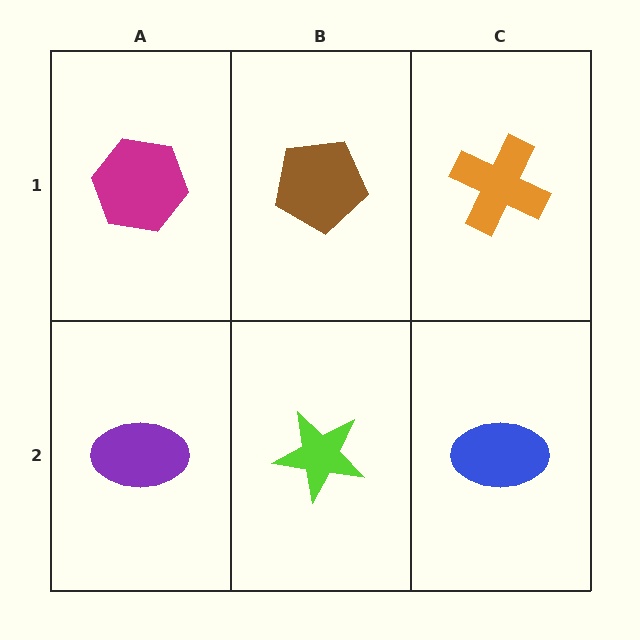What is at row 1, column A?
A magenta hexagon.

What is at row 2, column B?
A lime star.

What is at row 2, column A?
A purple ellipse.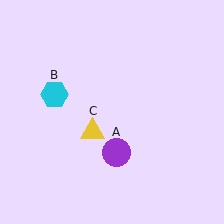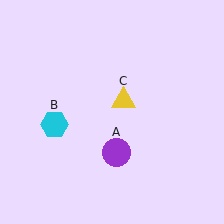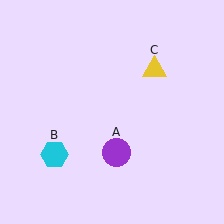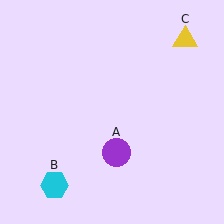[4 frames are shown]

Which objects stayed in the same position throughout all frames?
Purple circle (object A) remained stationary.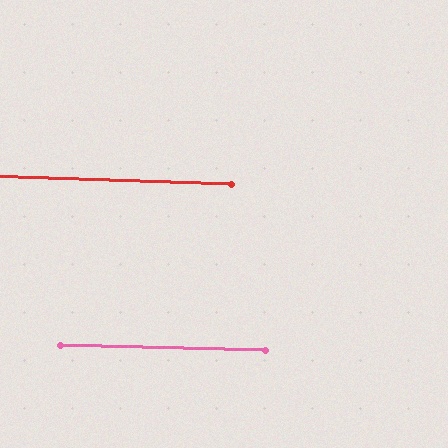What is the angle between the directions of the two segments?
Approximately 0 degrees.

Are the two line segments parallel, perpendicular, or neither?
Parallel — their directions differ by only 0.5°.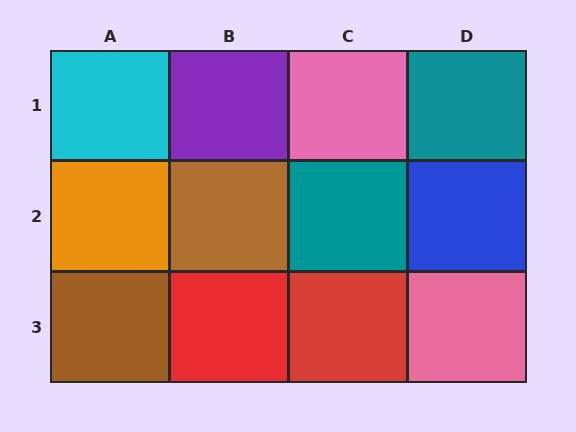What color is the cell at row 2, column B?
Brown.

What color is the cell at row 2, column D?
Blue.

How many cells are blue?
1 cell is blue.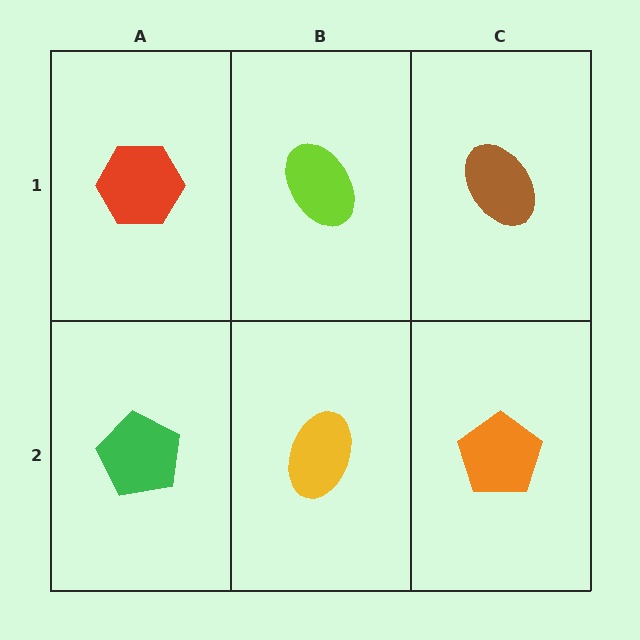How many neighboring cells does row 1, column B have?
3.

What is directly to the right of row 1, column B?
A brown ellipse.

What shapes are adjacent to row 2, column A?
A red hexagon (row 1, column A), a yellow ellipse (row 2, column B).